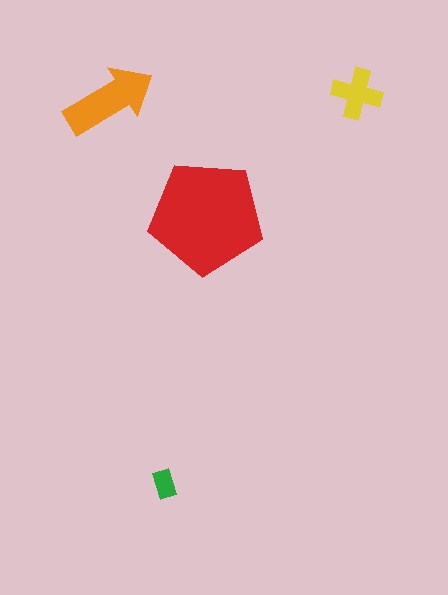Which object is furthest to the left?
The orange arrow is leftmost.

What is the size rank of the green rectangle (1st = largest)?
4th.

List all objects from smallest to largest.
The green rectangle, the yellow cross, the orange arrow, the red pentagon.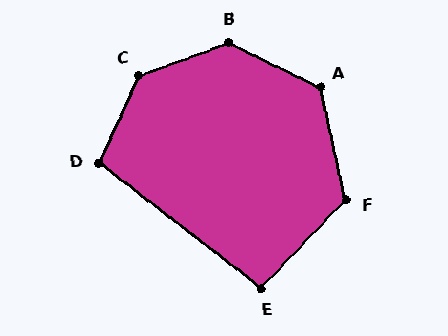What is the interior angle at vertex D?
Approximately 103 degrees (obtuse).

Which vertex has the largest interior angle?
C, at approximately 135 degrees.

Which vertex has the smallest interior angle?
E, at approximately 96 degrees.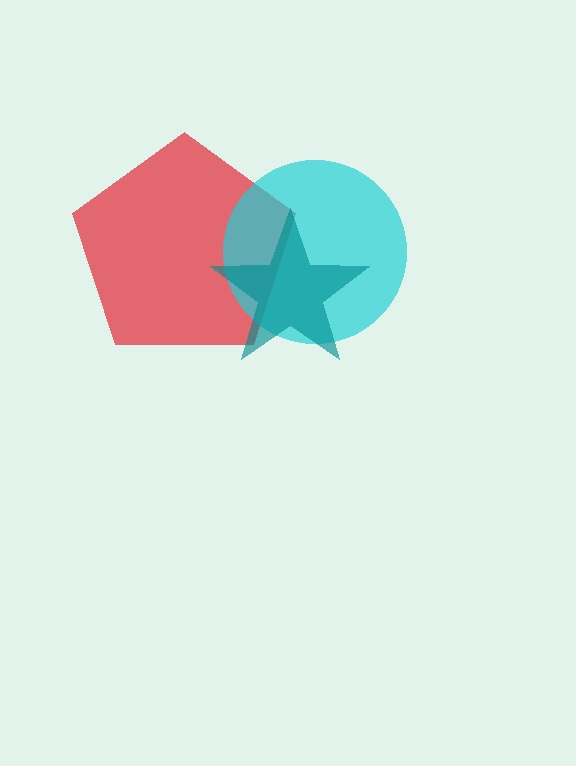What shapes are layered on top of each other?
The layered shapes are: a red pentagon, a cyan circle, a teal star.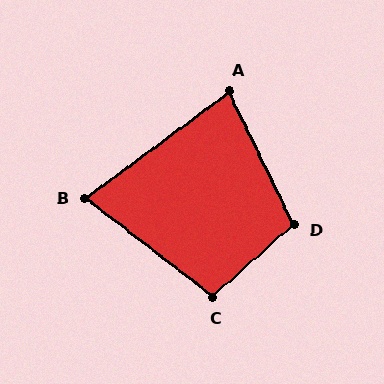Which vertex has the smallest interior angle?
B, at approximately 74 degrees.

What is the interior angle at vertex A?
Approximately 80 degrees (acute).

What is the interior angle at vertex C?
Approximately 100 degrees (obtuse).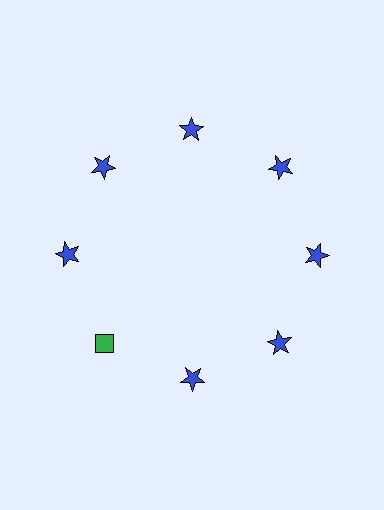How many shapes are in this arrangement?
There are 8 shapes arranged in a ring pattern.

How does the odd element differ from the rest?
It differs in both color (green instead of blue) and shape (diamond instead of star).